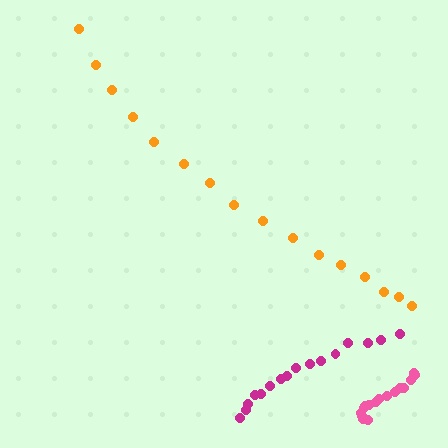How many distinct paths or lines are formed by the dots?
There are 3 distinct paths.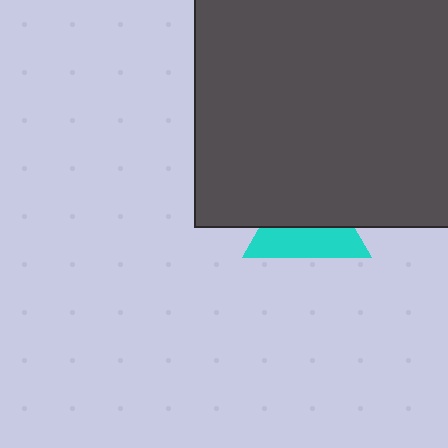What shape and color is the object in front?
The object in front is a dark gray rectangle.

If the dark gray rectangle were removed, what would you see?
You would see the complete cyan triangle.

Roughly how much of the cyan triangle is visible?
About half of it is visible (roughly 46%).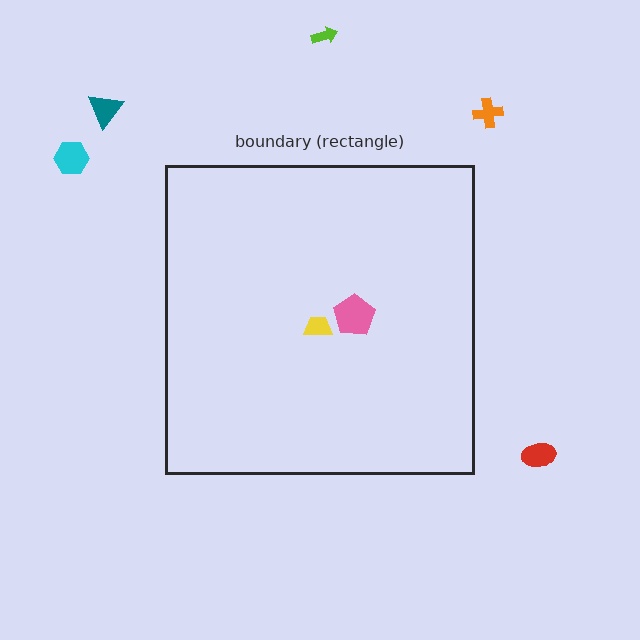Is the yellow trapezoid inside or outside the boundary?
Inside.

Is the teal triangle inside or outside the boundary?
Outside.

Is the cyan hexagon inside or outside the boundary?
Outside.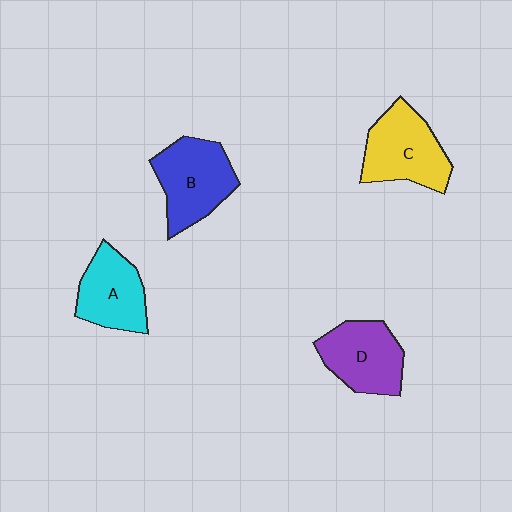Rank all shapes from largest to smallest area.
From largest to smallest: B (blue), C (yellow), D (purple), A (cyan).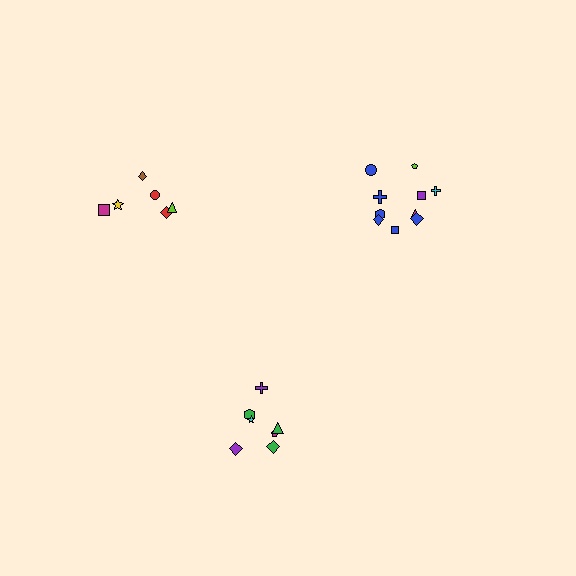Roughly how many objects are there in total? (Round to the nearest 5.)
Roughly 25 objects in total.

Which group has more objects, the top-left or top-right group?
The top-right group.